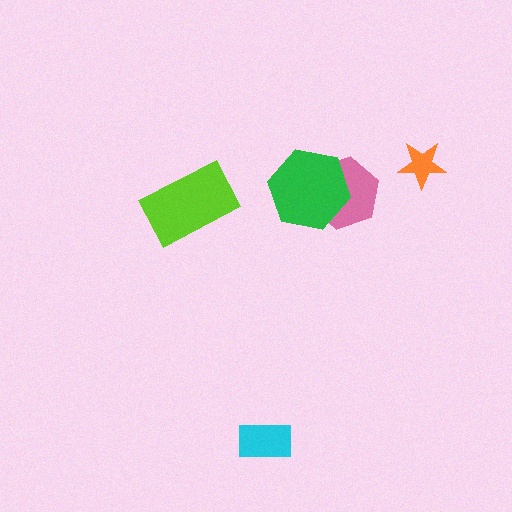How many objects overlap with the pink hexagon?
1 object overlaps with the pink hexagon.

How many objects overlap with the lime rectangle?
0 objects overlap with the lime rectangle.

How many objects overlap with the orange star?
0 objects overlap with the orange star.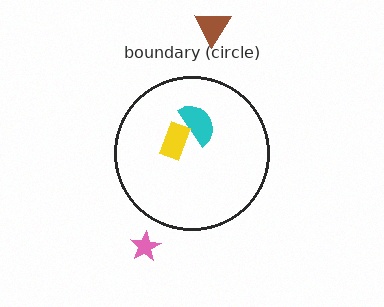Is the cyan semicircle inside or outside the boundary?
Inside.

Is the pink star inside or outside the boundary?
Outside.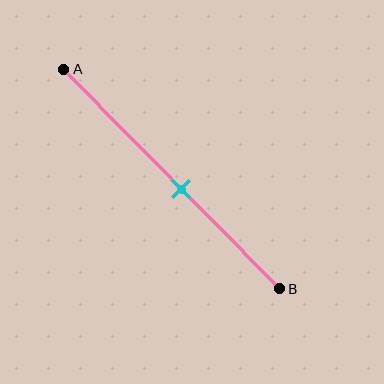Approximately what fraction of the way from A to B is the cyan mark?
The cyan mark is approximately 55% of the way from A to B.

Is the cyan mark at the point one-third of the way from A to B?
No, the mark is at about 55% from A, not at the 33% one-third point.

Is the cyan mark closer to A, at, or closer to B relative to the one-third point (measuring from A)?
The cyan mark is closer to point B than the one-third point of segment AB.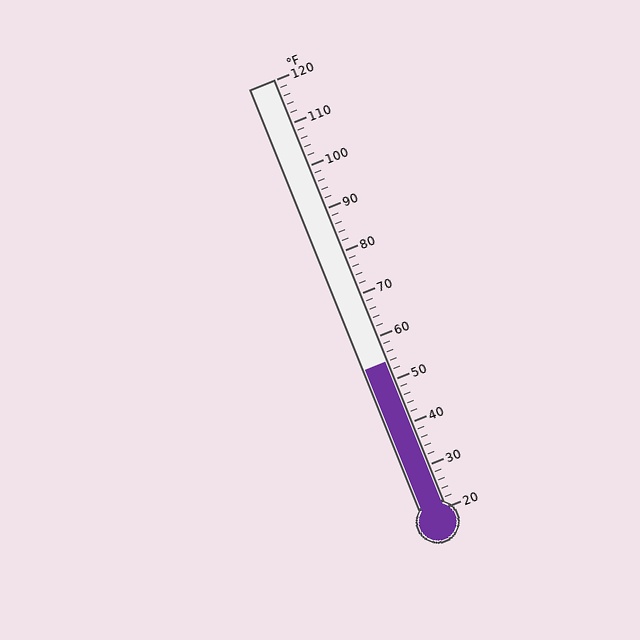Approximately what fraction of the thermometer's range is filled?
The thermometer is filled to approximately 35% of its range.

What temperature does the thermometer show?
The thermometer shows approximately 54°F.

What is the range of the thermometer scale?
The thermometer scale ranges from 20°F to 120°F.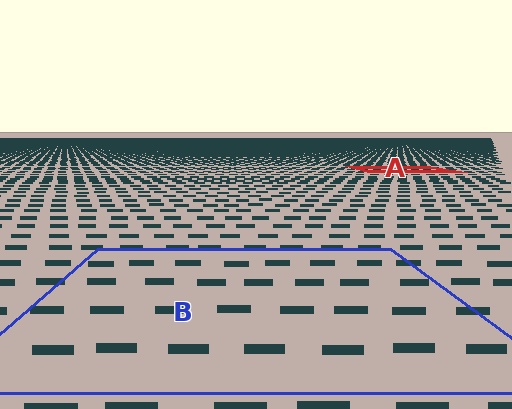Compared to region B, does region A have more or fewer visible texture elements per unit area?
Region A has more texture elements per unit area — they are packed more densely because it is farther away.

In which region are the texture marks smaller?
The texture marks are smaller in region A, because it is farther away.